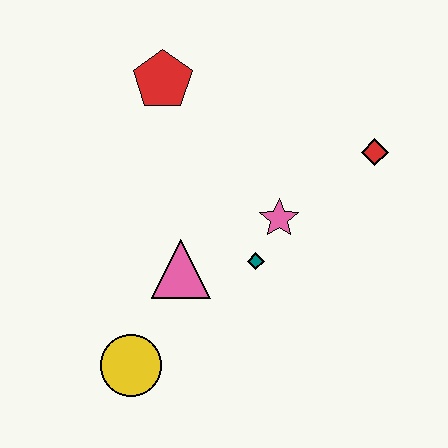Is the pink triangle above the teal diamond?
No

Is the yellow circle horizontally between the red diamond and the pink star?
No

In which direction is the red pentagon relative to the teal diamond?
The red pentagon is above the teal diamond.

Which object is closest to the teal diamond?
The pink star is closest to the teal diamond.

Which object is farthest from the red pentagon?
The yellow circle is farthest from the red pentagon.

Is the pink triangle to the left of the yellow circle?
No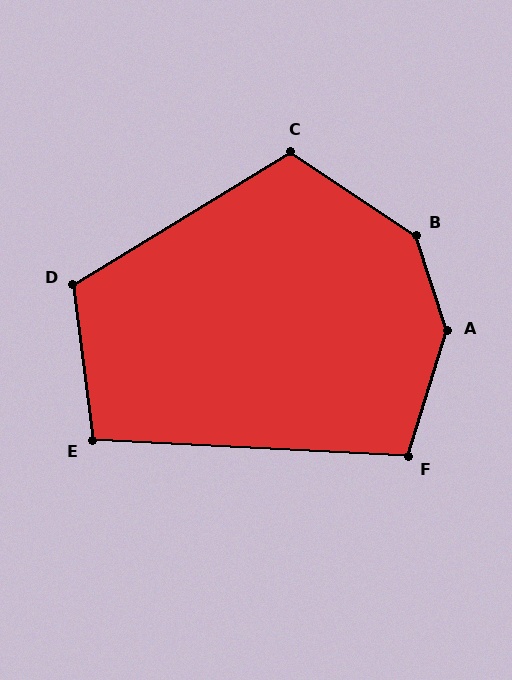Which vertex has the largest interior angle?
A, at approximately 145 degrees.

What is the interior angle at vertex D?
Approximately 114 degrees (obtuse).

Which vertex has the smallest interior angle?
E, at approximately 100 degrees.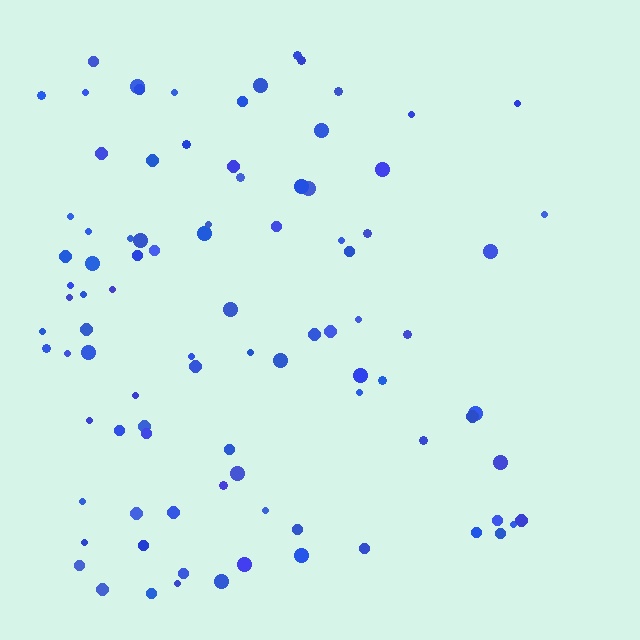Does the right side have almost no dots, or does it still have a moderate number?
Still a moderate number, just noticeably fewer than the left.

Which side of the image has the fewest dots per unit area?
The right.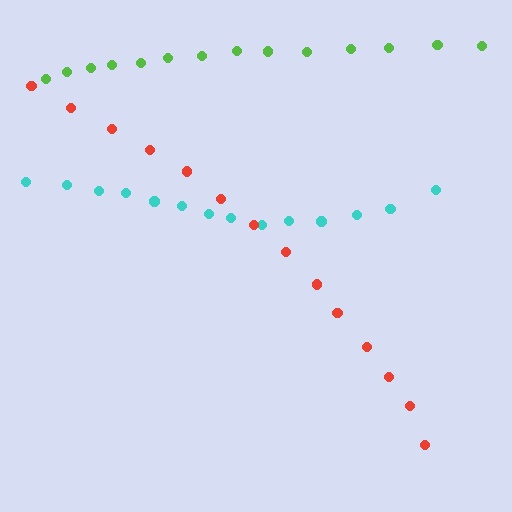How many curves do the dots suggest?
There are 3 distinct paths.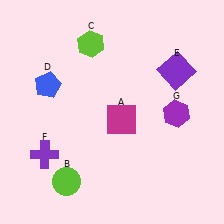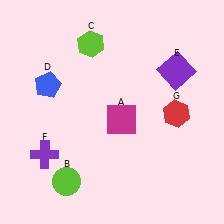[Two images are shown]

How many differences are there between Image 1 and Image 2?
There is 1 difference between the two images.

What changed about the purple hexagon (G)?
In Image 1, G is purple. In Image 2, it changed to red.